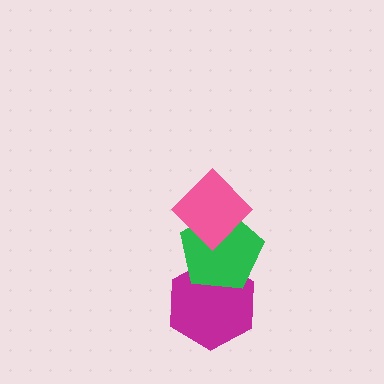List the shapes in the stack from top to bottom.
From top to bottom: the pink diamond, the green pentagon, the magenta hexagon.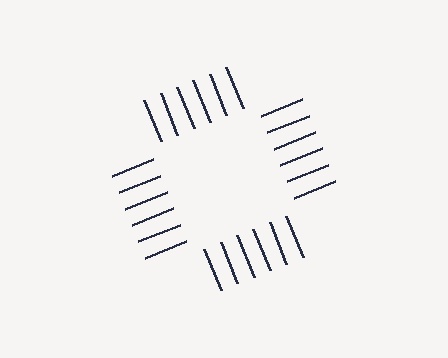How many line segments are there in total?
24 — 6 along each of the 4 edges.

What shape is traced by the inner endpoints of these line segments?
An illusory square — the line segments terminate on its edges but no continuous stroke is drawn.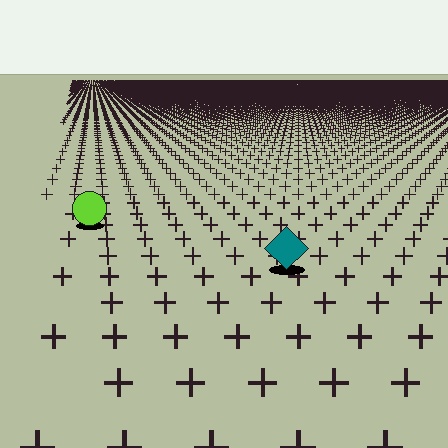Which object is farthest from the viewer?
The lime circle is farthest from the viewer. It appears smaller and the ground texture around it is denser.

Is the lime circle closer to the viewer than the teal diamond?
No. The teal diamond is closer — you can tell from the texture gradient: the ground texture is coarser near it.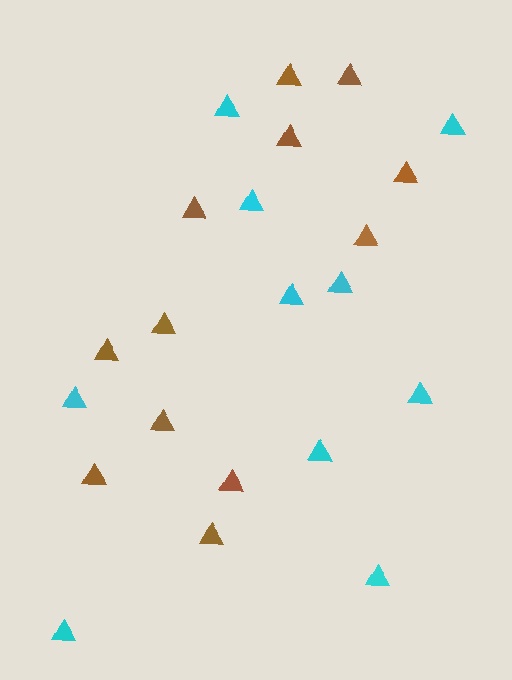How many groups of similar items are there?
There are 2 groups: one group of brown triangles (12) and one group of cyan triangles (10).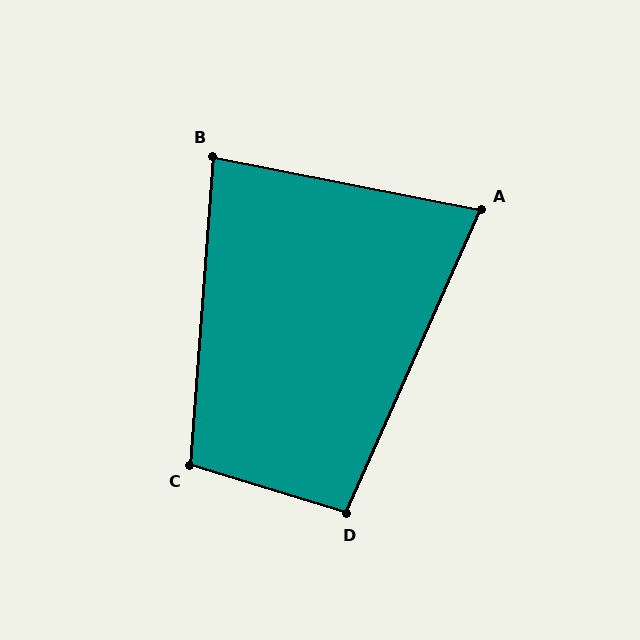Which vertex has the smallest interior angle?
A, at approximately 77 degrees.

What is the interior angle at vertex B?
Approximately 83 degrees (acute).